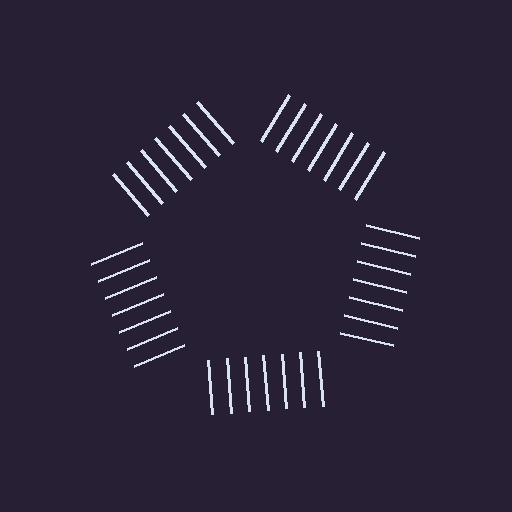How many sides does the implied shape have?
5 sides — the line-ends trace a pentagon.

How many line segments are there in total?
35 — 7 along each of the 5 edges.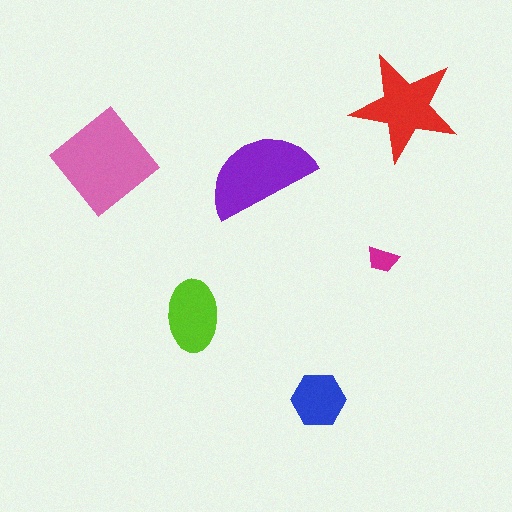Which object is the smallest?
The magenta trapezoid.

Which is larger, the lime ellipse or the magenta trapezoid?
The lime ellipse.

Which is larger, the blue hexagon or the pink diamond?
The pink diamond.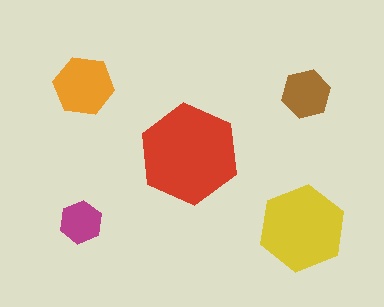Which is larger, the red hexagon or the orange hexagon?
The red one.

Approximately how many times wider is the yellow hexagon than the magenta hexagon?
About 2 times wider.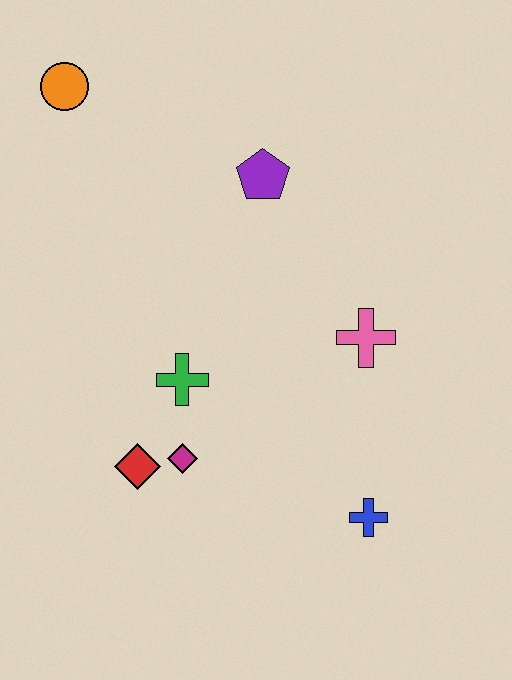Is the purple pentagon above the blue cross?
Yes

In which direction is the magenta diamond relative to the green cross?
The magenta diamond is below the green cross.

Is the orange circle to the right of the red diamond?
No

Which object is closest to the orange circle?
The purple pentagon is closest to the orange circle.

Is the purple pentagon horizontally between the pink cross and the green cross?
Yes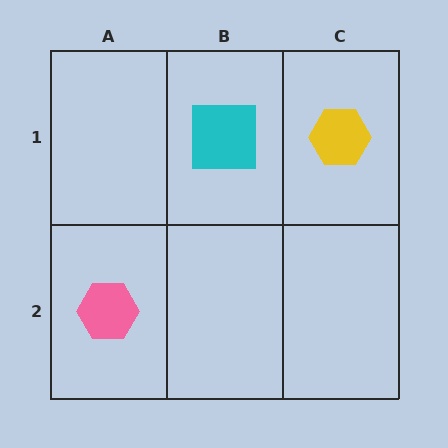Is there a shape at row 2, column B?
No, that cell is empty.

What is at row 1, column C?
A yellow hexagon.